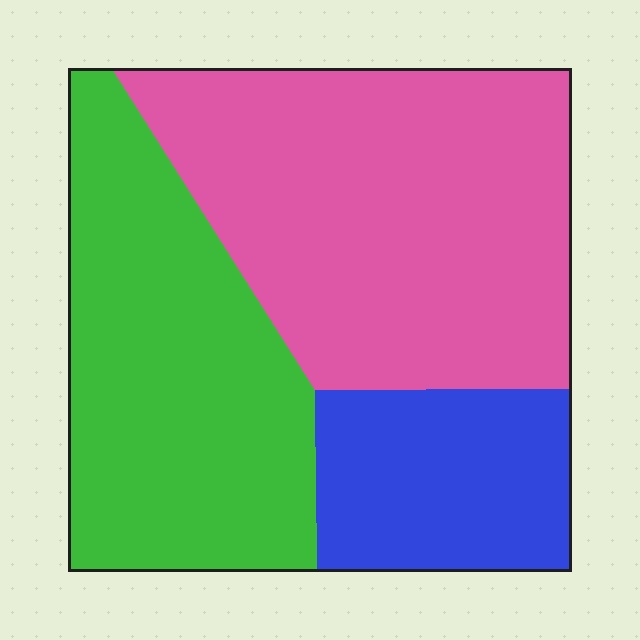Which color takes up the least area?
Blue, at roughly 20%.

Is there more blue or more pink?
Pink.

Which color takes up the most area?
Pink, at roughly 45%.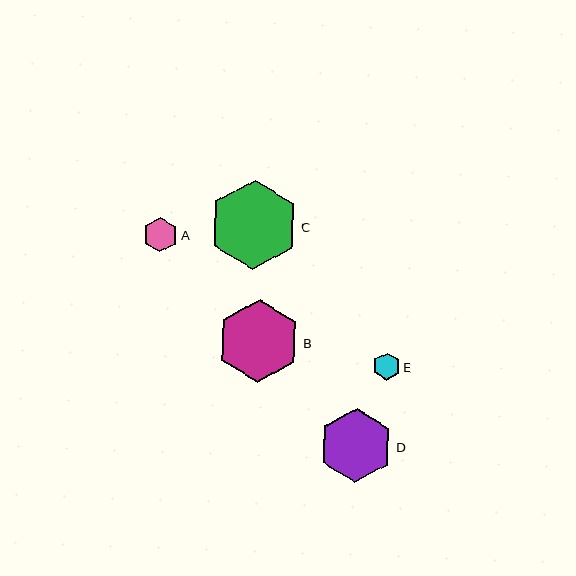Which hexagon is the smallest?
Hexagon E is the smallest with a size of approximately 27 pixels.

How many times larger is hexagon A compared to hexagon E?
Hexagon A is approximately 1.3 times the size of hexagon E.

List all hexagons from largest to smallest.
From largest to smallest: C, B, D, A, E.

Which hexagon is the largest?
Hexagon C is the largest with a size of approximately 90 pixels.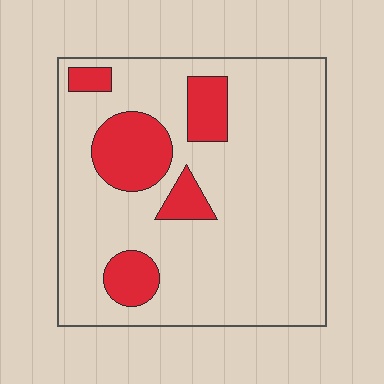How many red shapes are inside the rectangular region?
5.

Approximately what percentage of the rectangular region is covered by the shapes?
Approximately 20%.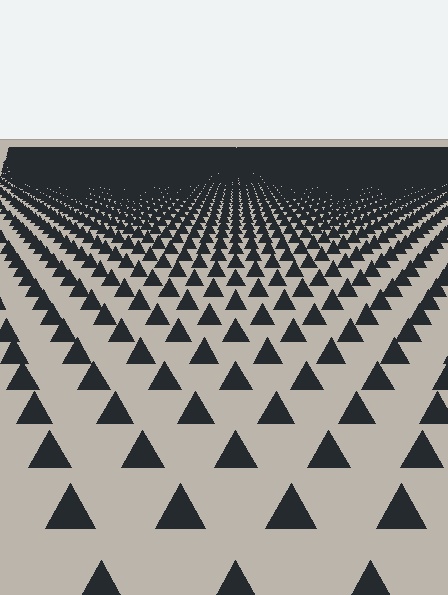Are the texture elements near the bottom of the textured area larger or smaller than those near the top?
Larger. Near the bottom, elements are closer to the viewer and appear at a bigger on-screen size.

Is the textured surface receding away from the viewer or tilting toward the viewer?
The surface is receding away from the viewer. Texture elements get smaller and denser toward the top.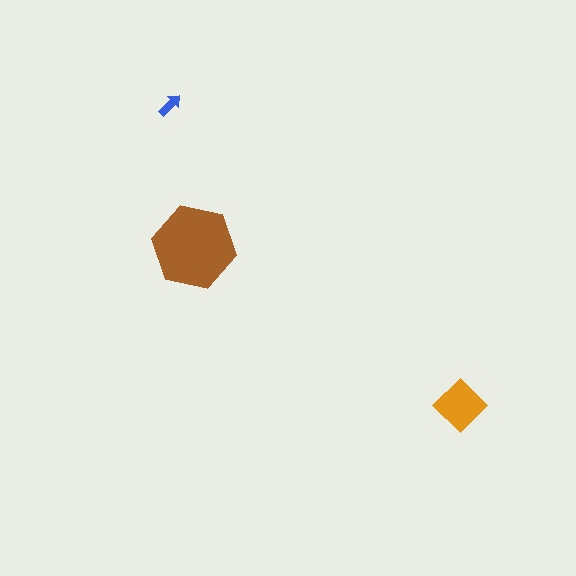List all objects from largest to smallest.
The brown hexagon, the orange diamond, the blue arrow.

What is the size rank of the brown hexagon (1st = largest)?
1st.